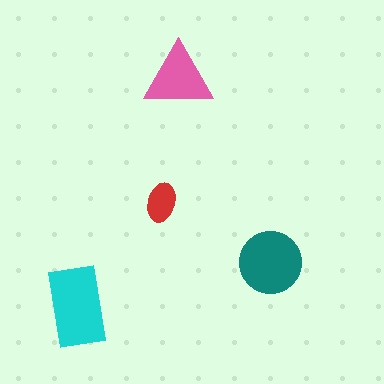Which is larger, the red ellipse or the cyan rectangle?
The cyan rectangle.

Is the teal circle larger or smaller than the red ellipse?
Larger.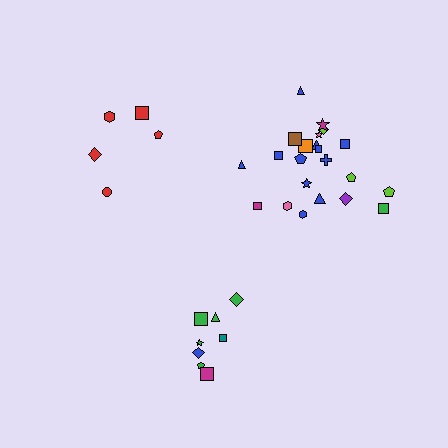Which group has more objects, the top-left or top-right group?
The top-right group.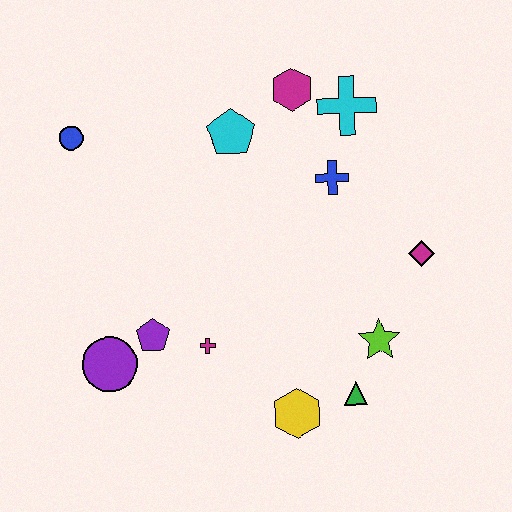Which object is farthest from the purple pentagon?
The cyan cross is farthest from the purple pentagon.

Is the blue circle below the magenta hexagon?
Yes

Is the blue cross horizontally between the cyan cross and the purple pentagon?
Yes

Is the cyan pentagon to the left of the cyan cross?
Yes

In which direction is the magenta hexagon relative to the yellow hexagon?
The magenta hexagon is above the yellow hexagon.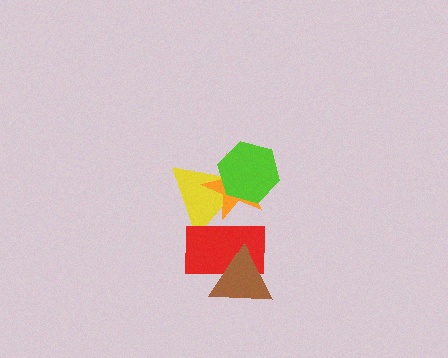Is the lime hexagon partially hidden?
No, no other shape covers it.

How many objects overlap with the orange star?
3 objects overlap with the orange star.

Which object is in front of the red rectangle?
The brown triangle is in front of the red rectangle.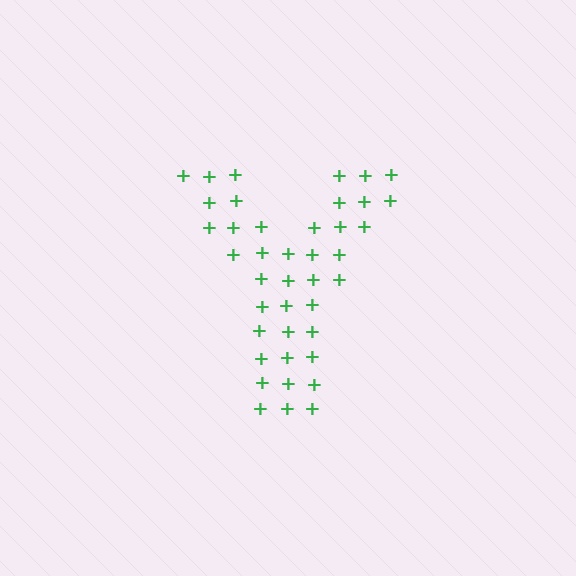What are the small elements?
The small elements are plus signs.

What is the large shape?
The large shape is the letter Y.